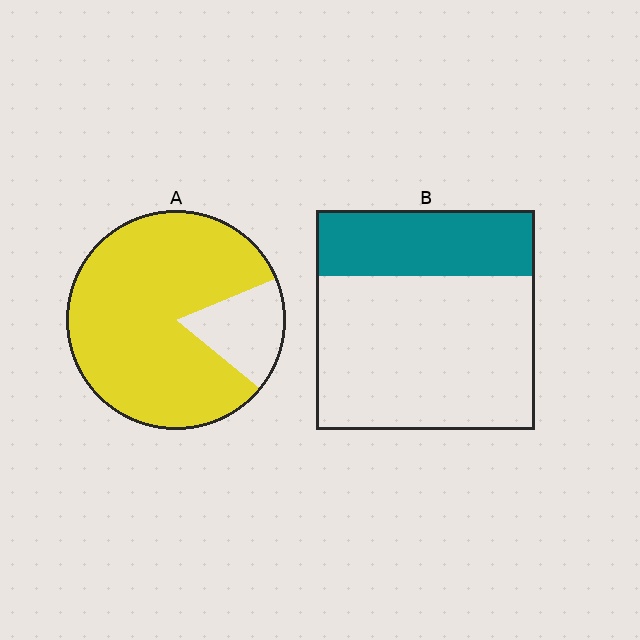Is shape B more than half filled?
No.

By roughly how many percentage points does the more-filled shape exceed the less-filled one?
By roughly 55 percentage points (A over B).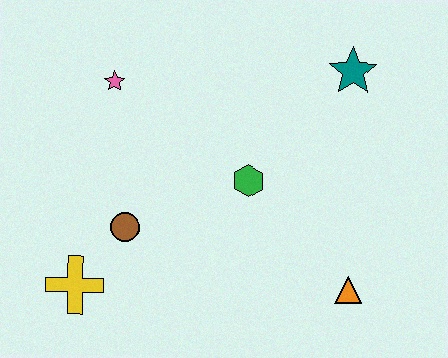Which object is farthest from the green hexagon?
The yellow cross is farthest from the green hexagon.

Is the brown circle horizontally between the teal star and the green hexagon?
No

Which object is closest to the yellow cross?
The brown circle is closest to the yellow cross.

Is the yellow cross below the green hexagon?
Yes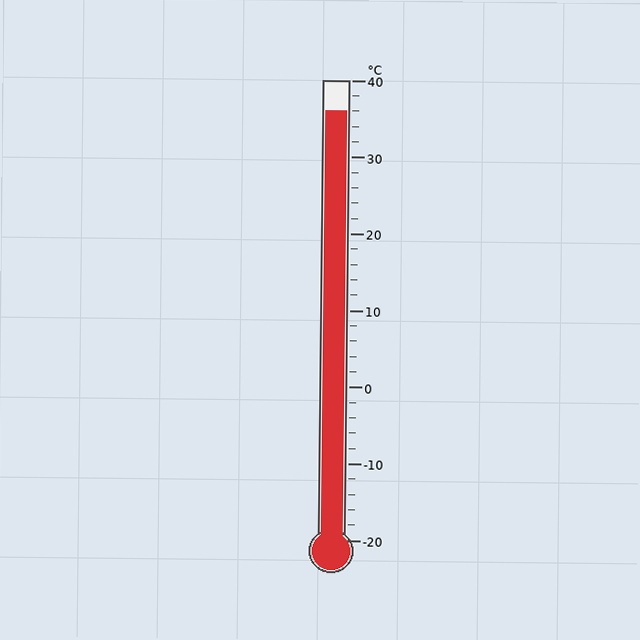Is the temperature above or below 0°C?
The temperature is above 0°C.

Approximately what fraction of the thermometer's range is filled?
The thermometer is filled to approximately 95% of its range.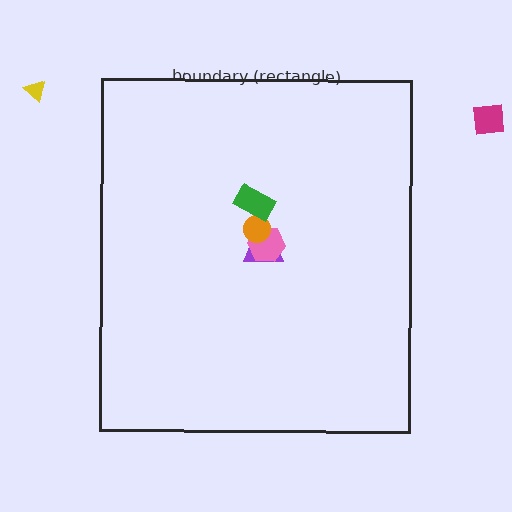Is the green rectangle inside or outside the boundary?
Inside.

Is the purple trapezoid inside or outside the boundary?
Inside.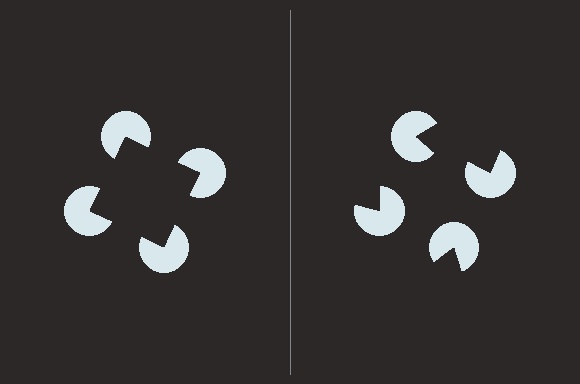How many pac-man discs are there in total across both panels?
8 — 4 on each side.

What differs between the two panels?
The pac-man discs are positioned identically on both sides; only the wedge orientations differ. On the left they align to a square; on the right they are misaligned.